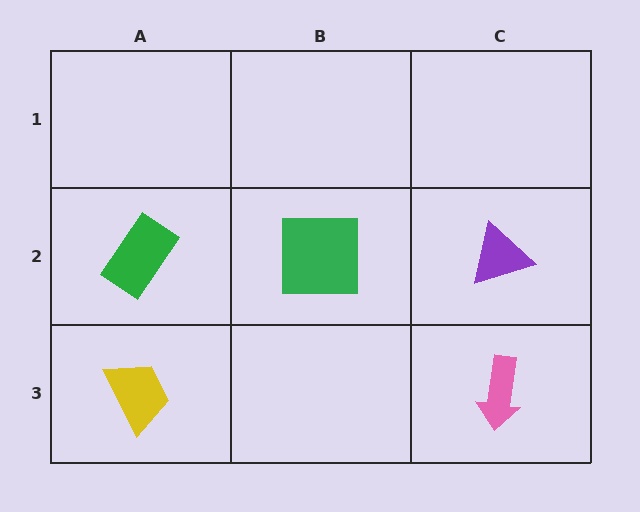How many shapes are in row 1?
0 shapes.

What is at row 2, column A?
A green rectangle.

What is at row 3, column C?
A pink arrow.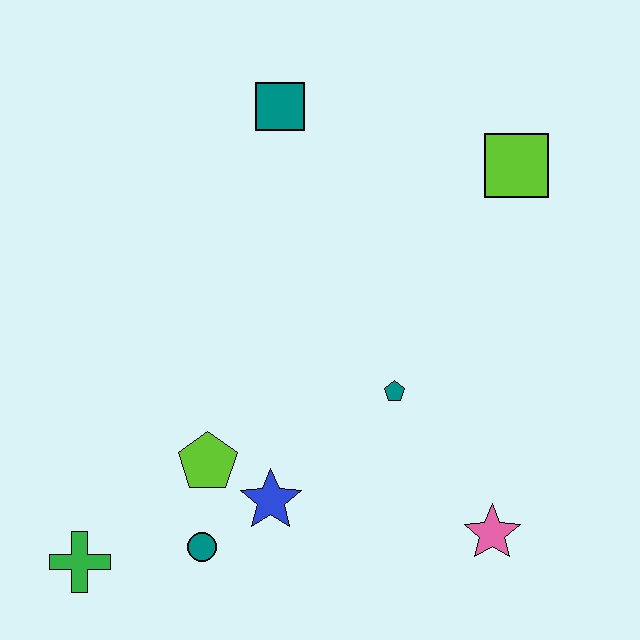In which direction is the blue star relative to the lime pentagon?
The blue star is to the right of the lime pentagon.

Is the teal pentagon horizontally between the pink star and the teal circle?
Yes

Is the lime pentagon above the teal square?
No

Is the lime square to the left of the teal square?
No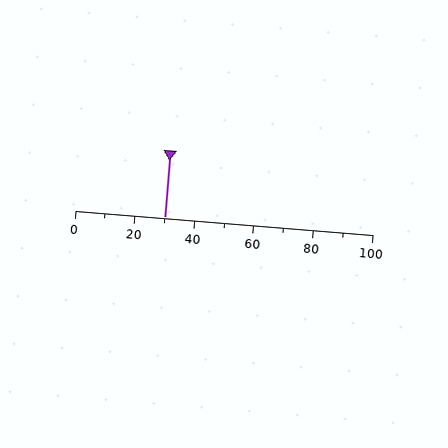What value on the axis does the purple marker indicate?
The marker indicates approximately 30.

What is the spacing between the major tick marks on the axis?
The major ticks are spaced 20 apart.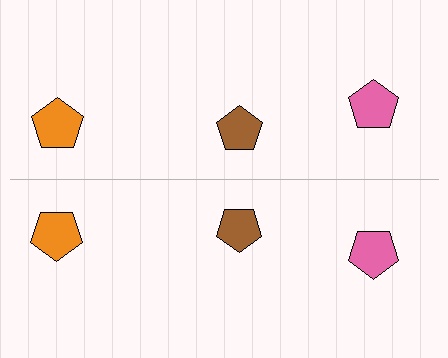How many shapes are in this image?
There are 6 shapes in this image.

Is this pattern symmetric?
Yes, this pattern has bilateral (reflection) symmetry.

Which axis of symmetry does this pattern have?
The pattern has a horizontal axis of symmetry running through the center of the image.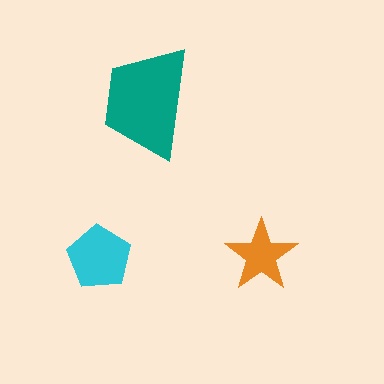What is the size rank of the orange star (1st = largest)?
3rd.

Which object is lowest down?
The cyan pentagon is bottommost.